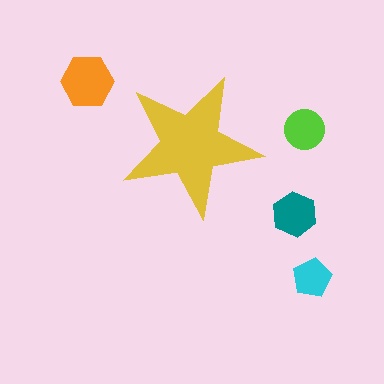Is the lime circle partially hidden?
No, the lime circle is fully visible.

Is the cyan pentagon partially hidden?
No, the cyan pentagon is fully visible.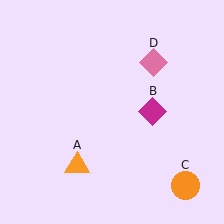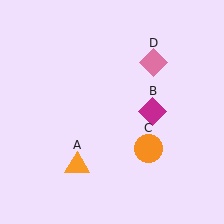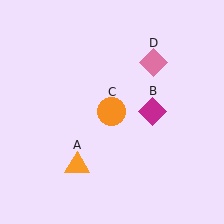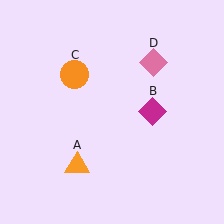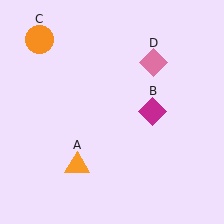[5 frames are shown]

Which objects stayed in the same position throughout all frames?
Orange triangle (object A) and magenta diamond (object B) and pink diamond (object D) remained stationary.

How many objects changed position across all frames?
1 object changed position: orange circle (object C).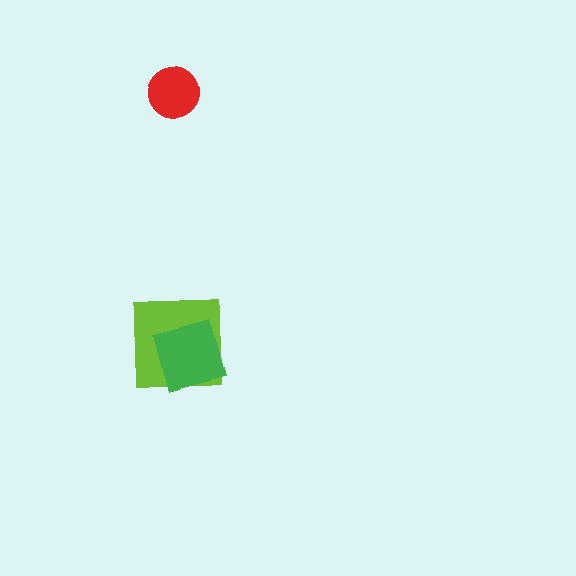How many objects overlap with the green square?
1 object overlaps with the green square.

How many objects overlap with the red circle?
0 objects overlap with the red circle.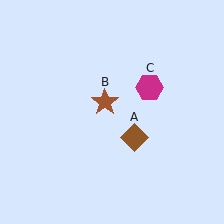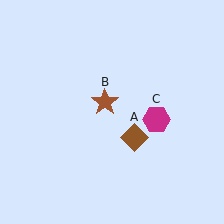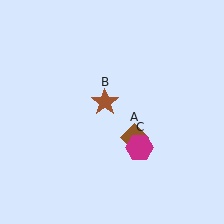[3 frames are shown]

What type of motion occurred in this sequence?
The magenta hexagon (object C) rotated clockwise around the center of the scene.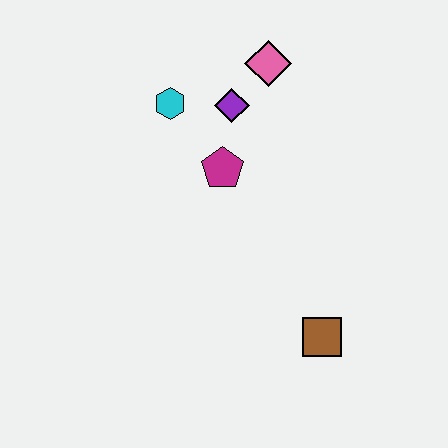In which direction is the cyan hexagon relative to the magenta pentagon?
The cyan hexagon is above the magenta pentagon.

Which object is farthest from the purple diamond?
The brown square is farthest from the purple diamond.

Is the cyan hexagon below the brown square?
No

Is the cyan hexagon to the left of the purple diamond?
Yes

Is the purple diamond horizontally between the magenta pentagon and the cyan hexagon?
No